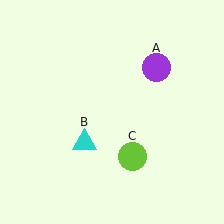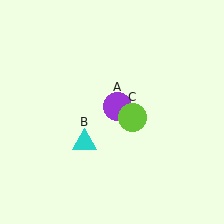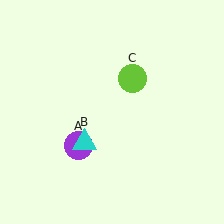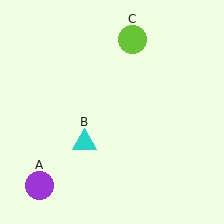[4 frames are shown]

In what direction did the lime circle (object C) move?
The lime circle (object C) moved up.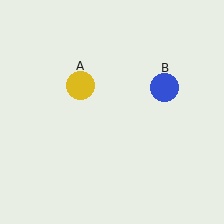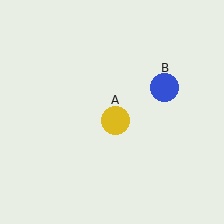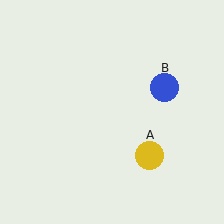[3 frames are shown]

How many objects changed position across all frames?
1 object changed position: yellow circle (object A).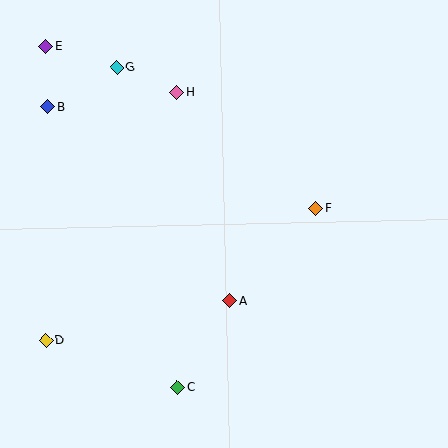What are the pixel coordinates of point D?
Point D is at (46, 340).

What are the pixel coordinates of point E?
Point E is at (46, 46).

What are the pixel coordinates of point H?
Point H is at (177, 92).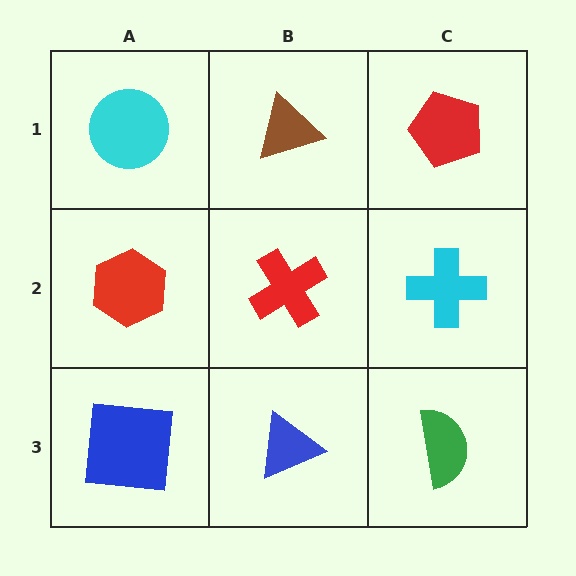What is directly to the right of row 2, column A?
A red cross.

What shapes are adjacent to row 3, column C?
A cyan cross (row 2, column C), a blue triangle (row 3, column B).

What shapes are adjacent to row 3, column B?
A red cross (row 2, column B), a blue square (row 3, column A), a green semicircle (row 3, column C).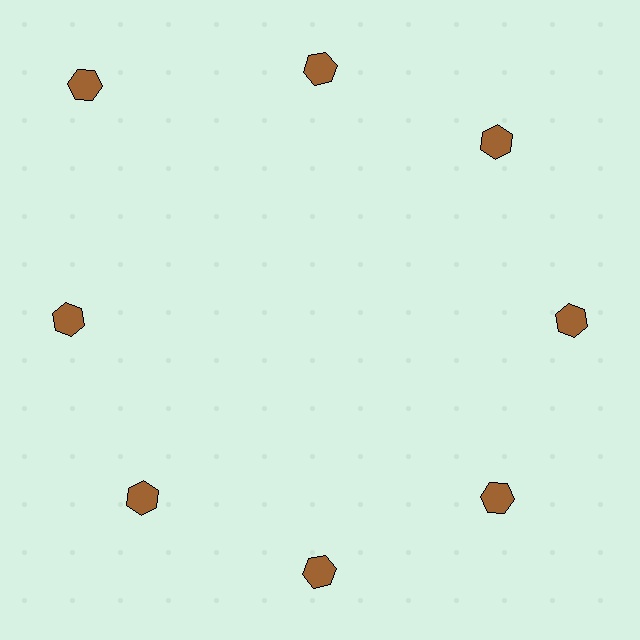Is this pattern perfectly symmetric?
No. The 8 brown hexagons are arranged in a ring, but one element near the 10 o'clock position is pushed outward from the center, breaking the 8-fold rotational symmetry.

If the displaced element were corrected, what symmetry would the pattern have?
It would have 8-fold rotational symmetry — the pattern would map onto itself every 45 degrees.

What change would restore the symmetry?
The symmetry would be restored by moving it inward, back onto the ring so that all 8 hexagons sit at equal angles and equal distance from the center.